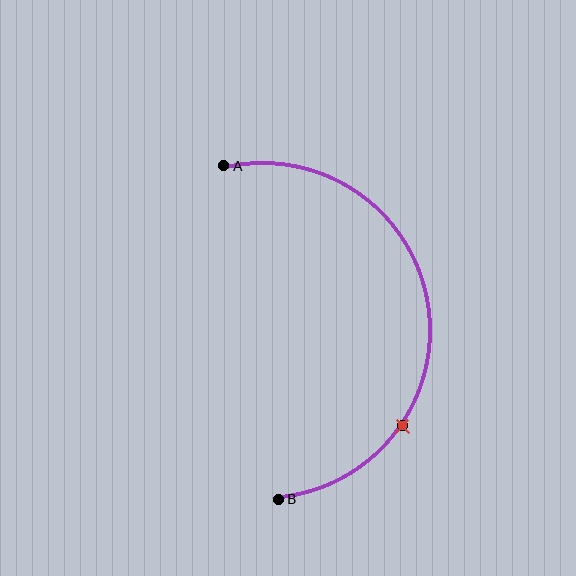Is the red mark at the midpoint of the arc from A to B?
No. The red mark lies on the arc but is closer to endpoint B. The arc midpoint would be at the point on the curve equidistant along the arc from both A and B.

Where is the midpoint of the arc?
The arc midpoint is the point on the curve farthest from the straight line joining A and B. It sits to the right of that line.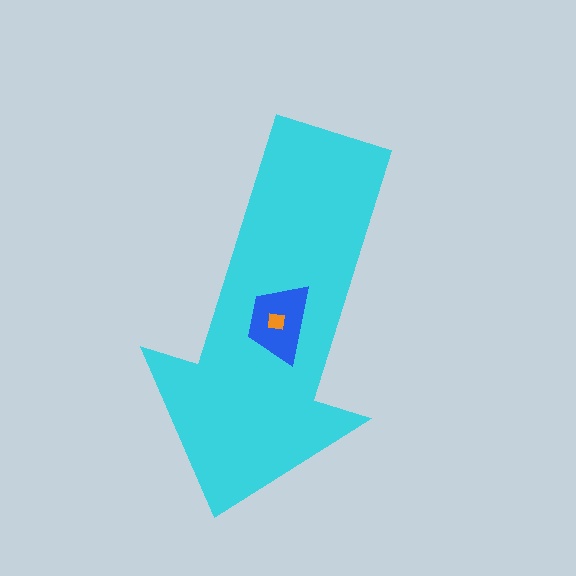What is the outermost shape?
The cyan arrow.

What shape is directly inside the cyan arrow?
The blue trapezoid.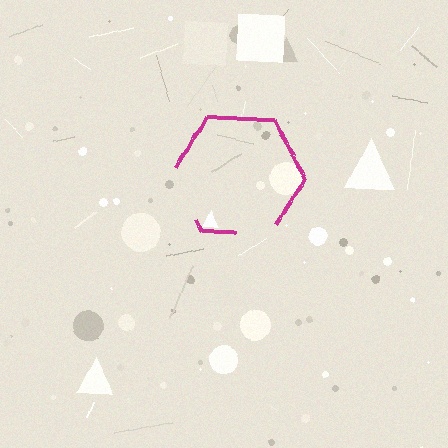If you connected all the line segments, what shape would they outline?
They would outline a hexagon.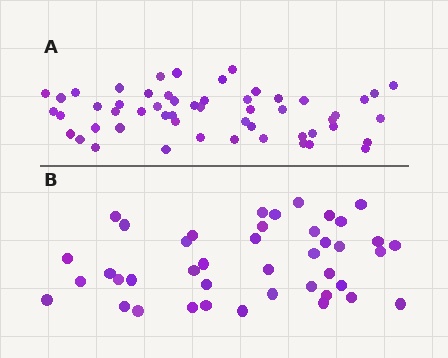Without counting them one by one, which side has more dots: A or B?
Region A (the top region) has more dots.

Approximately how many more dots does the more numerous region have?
Region A has roughly 12 or so more dots than region B.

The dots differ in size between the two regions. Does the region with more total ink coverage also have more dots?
No. Region B has more total ink coverage because its dots are larger, but region A actually contains more individual dots. Total area can be misleading — the number of items is what matters here.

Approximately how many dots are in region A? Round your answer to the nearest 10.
About 50 dots. (The exact count is 54, which rounds to 50.)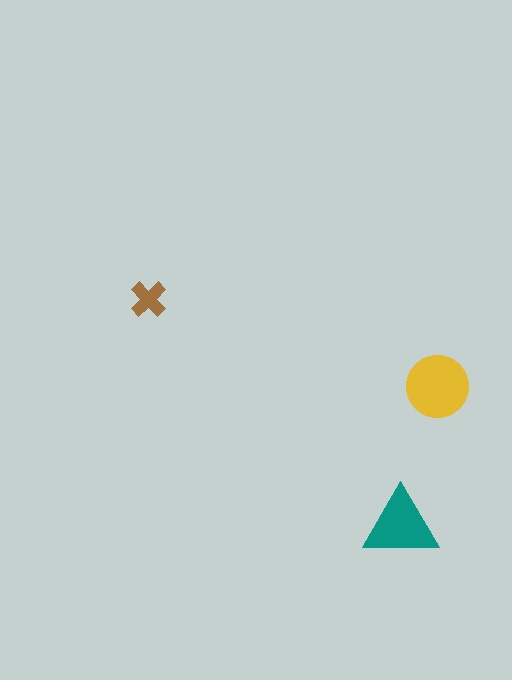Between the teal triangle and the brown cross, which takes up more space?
The teal triangle.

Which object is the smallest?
The brown cross.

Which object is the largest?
The yellow circle.